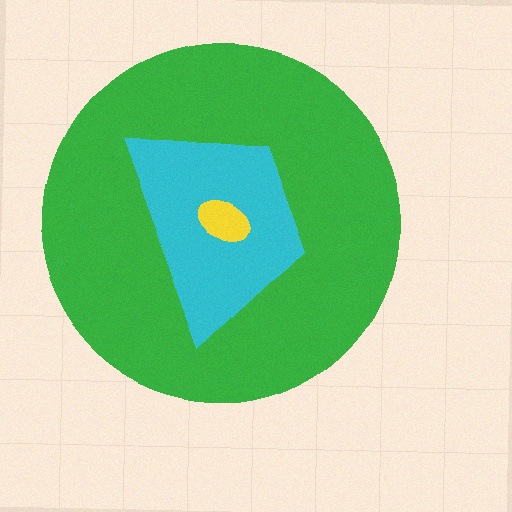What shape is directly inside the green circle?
The cyan trapezoid.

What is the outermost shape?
The green circle.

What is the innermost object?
The yellow ellipse.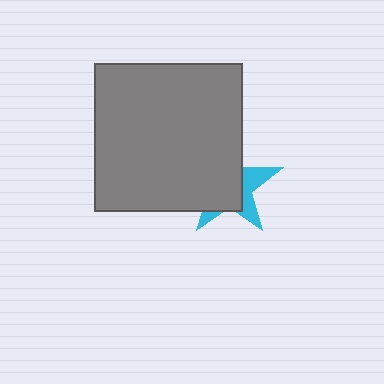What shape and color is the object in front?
The object in front is a gray square.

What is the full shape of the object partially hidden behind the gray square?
The partially hidden object is a cyan star.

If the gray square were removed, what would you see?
You would see the complete cyan star.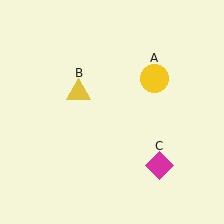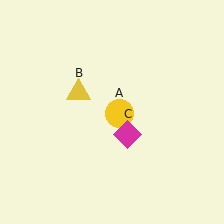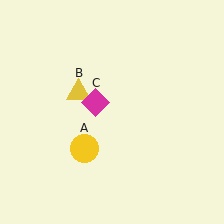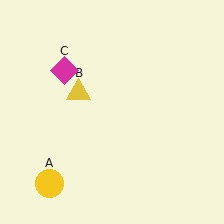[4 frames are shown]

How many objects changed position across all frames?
2 objects changed position: yellow circle (object A), magenta diamond (object C).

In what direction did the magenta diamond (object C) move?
The magenta diamond (object C) moved up and to the left.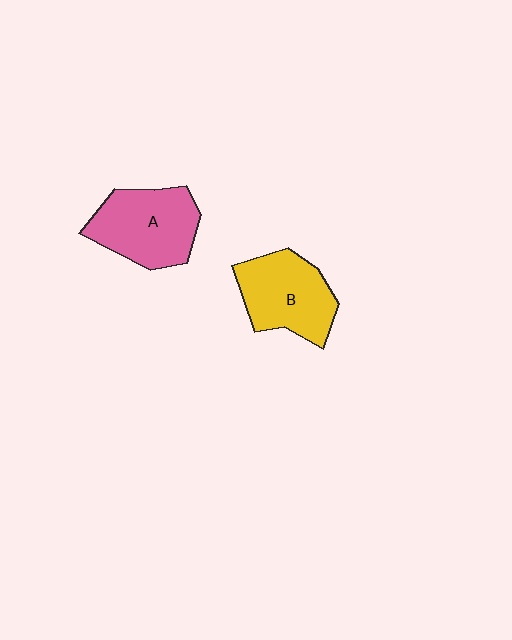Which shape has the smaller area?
Shape B (yellow).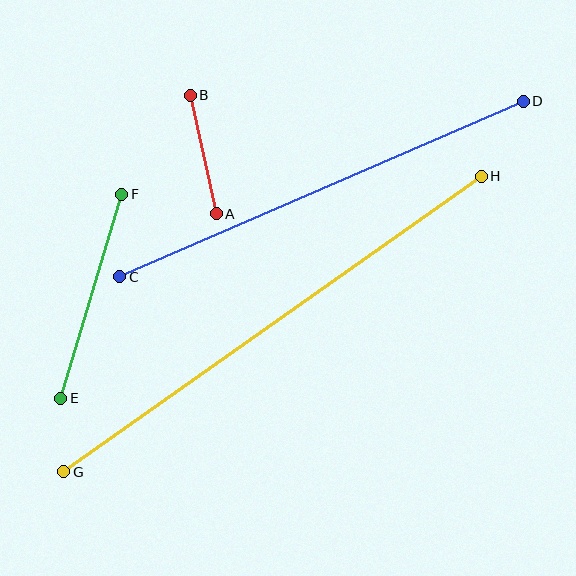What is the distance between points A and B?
The distance is approximately 121 pixels.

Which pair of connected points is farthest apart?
Points G and H are farthest apart.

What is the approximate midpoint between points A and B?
The midpoint is at approximately (203, 155) pixels.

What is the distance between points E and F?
The distance is approximately 213 pixels.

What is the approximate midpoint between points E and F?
The midpoint is at approximately (91, 296) pixels.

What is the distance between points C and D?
The distance is approximately 440 pixels.